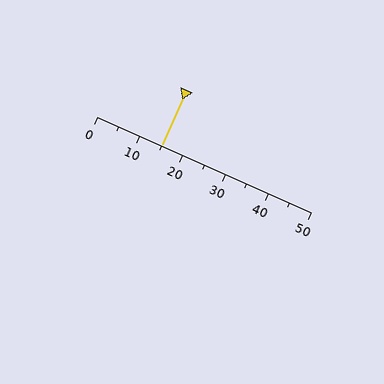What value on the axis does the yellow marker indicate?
The marker indicates approximately 15.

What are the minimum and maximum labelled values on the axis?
The axis runs from 0 to 50.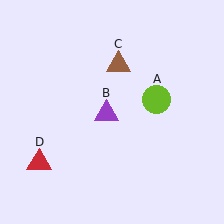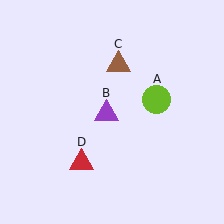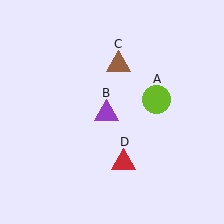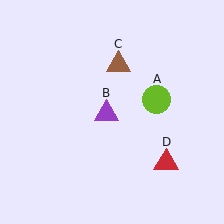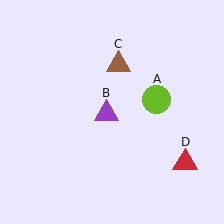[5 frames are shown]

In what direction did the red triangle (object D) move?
The red triangle (object D) moved right.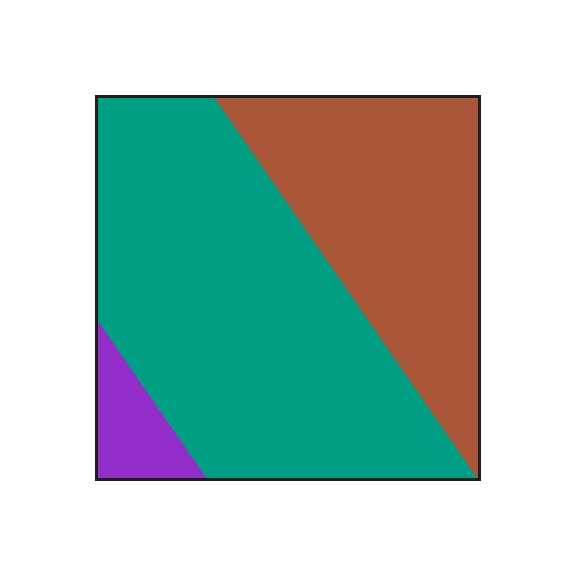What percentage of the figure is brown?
Brown takes up about one third (1/3) of the figure.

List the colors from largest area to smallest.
From largest to smallest: teal, brown, purple.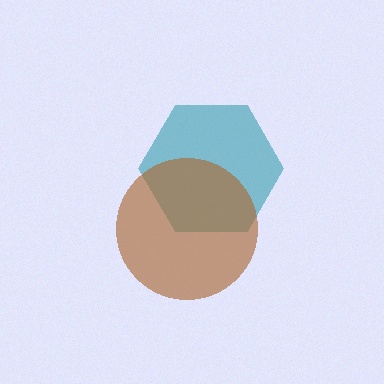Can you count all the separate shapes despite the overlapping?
Yes, there are 2 separate shapes.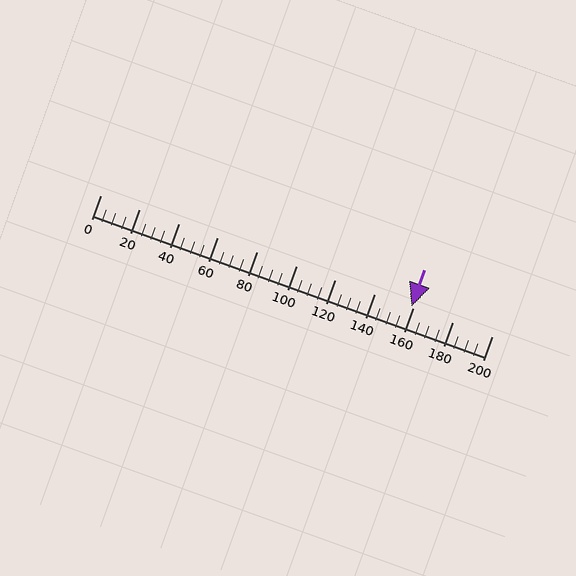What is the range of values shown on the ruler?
The ruler shows values from 0 to 200.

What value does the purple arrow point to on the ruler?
The purple arrow points to approximately 159.